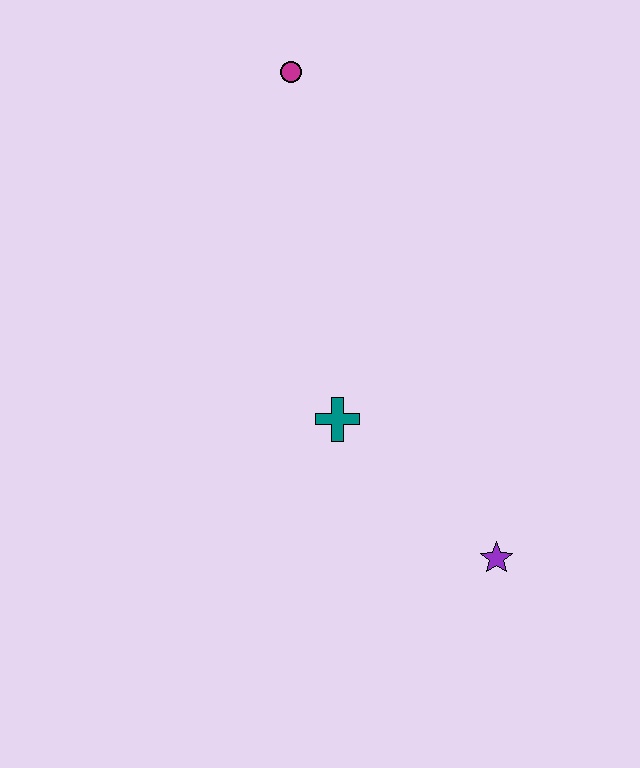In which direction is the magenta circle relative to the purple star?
The magenta circle is above the purple star.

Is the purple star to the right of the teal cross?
Yes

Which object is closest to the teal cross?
The purple star is closest to the teal cross.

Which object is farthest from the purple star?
The magenta circle is farthest from the purple star.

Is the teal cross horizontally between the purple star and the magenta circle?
Yes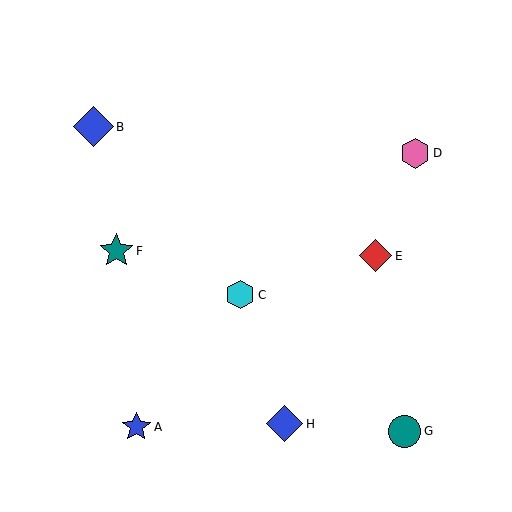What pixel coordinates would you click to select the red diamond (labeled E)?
Click at (375, 256) to select the red diamond E.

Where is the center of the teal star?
The center of the teal star is at (116, 251).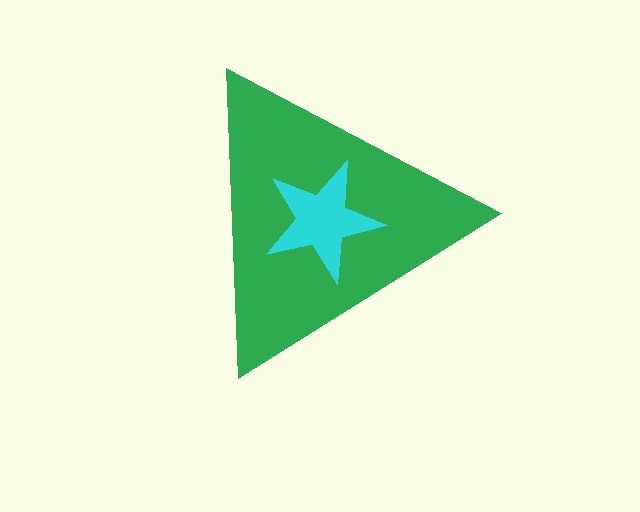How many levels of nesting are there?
2.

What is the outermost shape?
The green triangle.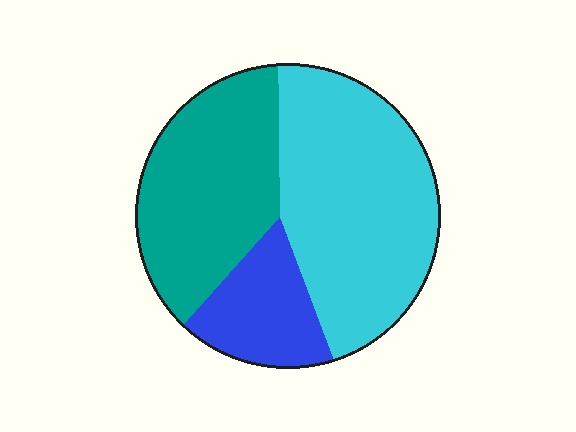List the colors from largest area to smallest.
From largest to smallest: cyan, teal, blue.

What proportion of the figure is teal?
Teal covers around 35% of the figure.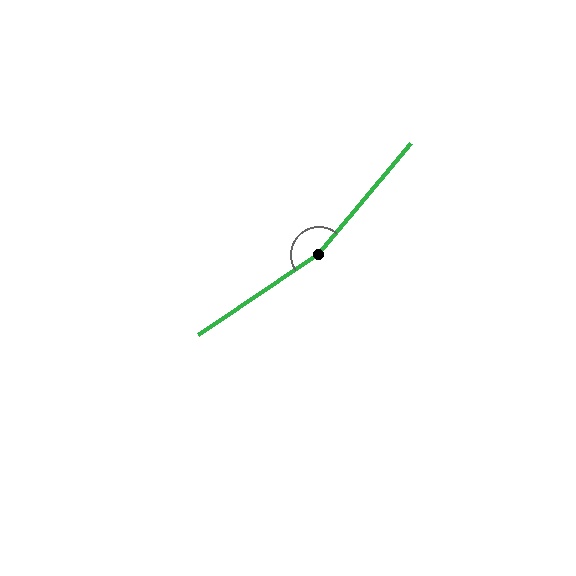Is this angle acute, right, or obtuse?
It is obtuse.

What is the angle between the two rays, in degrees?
Approximately 163 degrees.